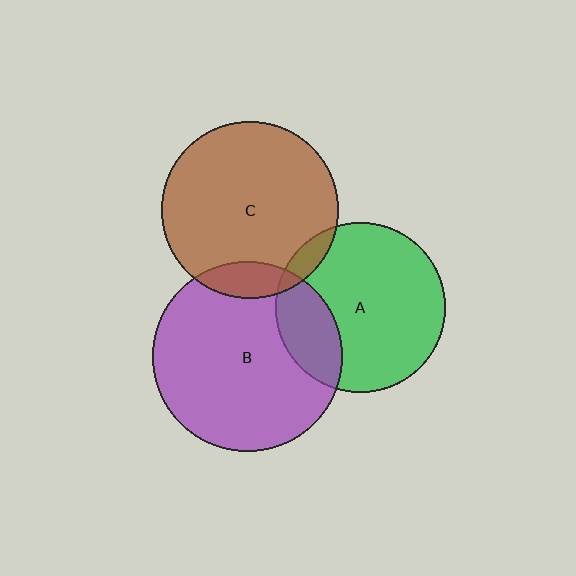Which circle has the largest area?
Circle B (purple).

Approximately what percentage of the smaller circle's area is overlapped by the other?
Approximately 10%.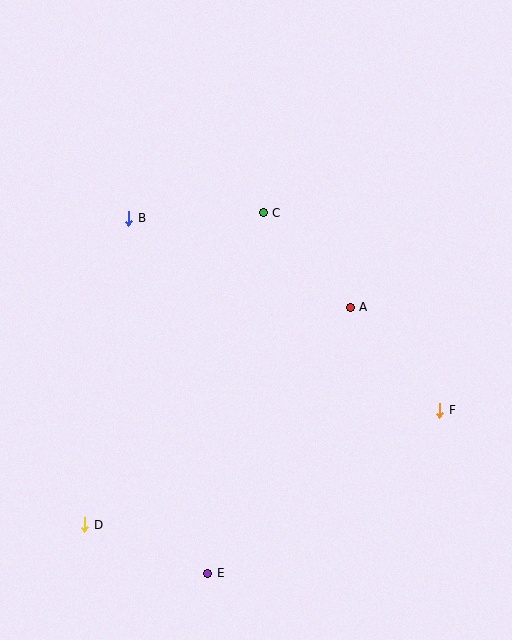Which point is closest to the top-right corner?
Point C is closest to the top-right corner.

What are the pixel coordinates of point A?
Point A is at (350, 307).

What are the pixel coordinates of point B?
Point B is at (129, 218).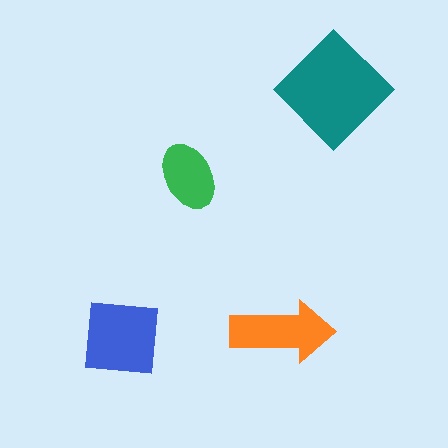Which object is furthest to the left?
The blue square is leftmost.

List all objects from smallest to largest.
The green ellipse, the orange arrow, the blue square, the teal diamond.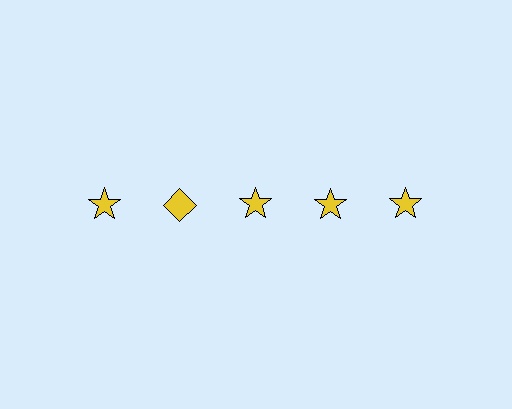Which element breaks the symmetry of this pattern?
The yellow diamond in the top row, second from left column breaks the symmetry. All other shapes are yellow stars.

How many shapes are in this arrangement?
There are 5 shapes arranged in a grid pattern.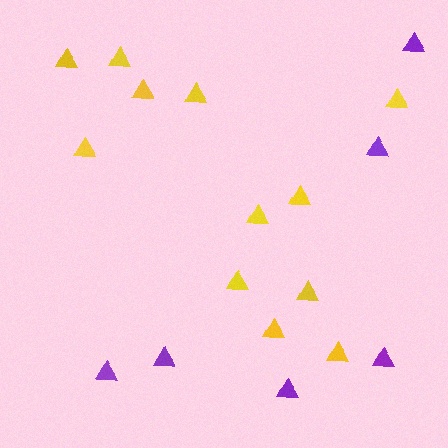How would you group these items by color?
There are 2 groups: one group of purple triangles (6) and one group of yellow triangles (12).